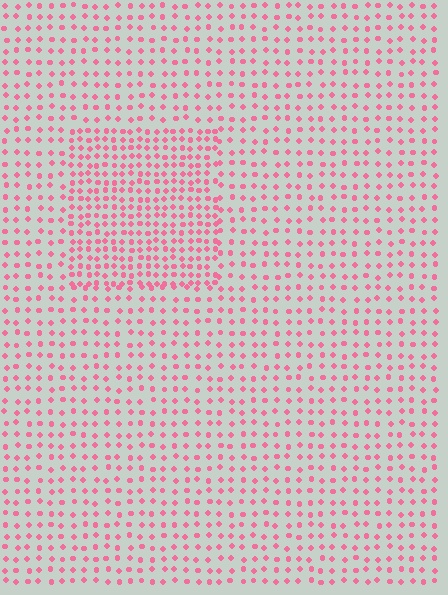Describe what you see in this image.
The image contains small pink elements arranged at two different densities. A rectangle-shaped region is visible where the elements are more densely packed than the surrounding area.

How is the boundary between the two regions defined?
The boundary is defined by a change in element density (approximately 1.8x ratio). All elements are the same color, size, and shape.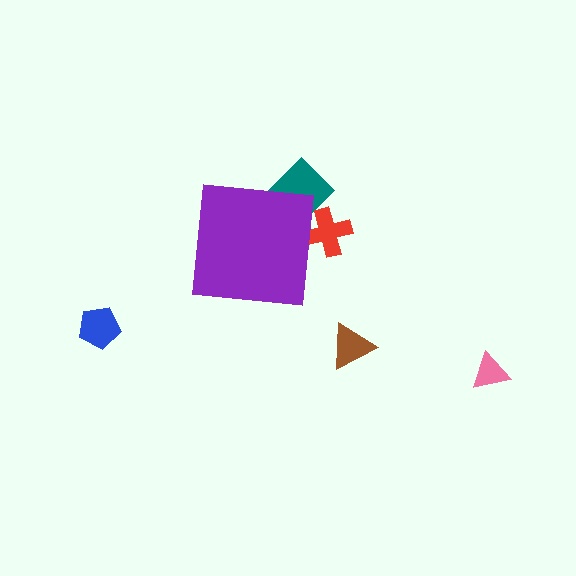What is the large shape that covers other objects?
A purple square.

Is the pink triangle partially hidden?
No, the pink triangle is fully visible.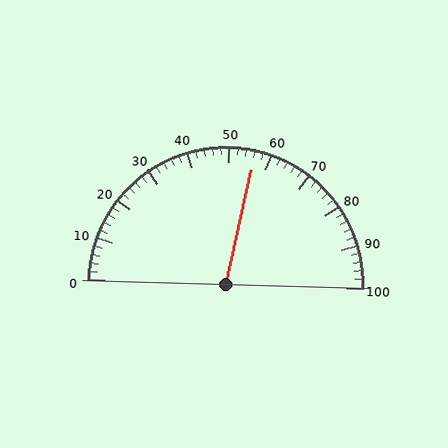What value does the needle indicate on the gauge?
The needle indicates approximately 56.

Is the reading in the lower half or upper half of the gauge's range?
The reading is in the upper half of the range (0 to 100).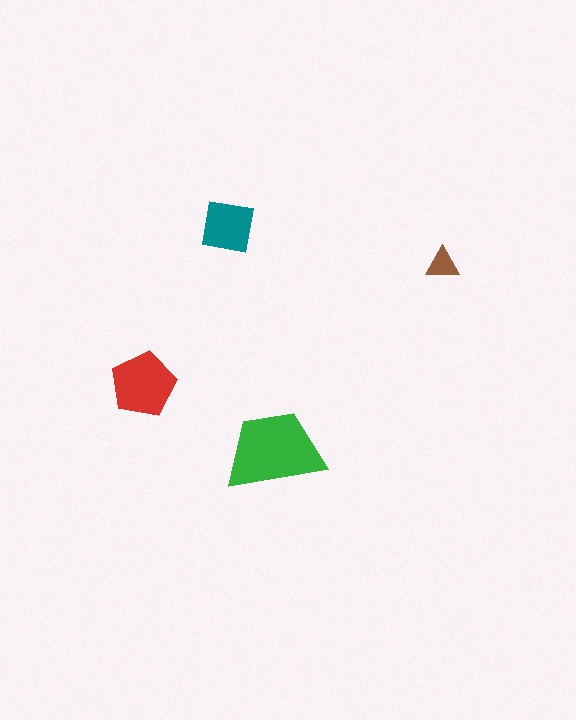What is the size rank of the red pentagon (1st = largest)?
2nd.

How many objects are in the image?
There are 4 objects in the image.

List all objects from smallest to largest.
The brown triangle, the teal square, the red pentagon, the green trapezoid.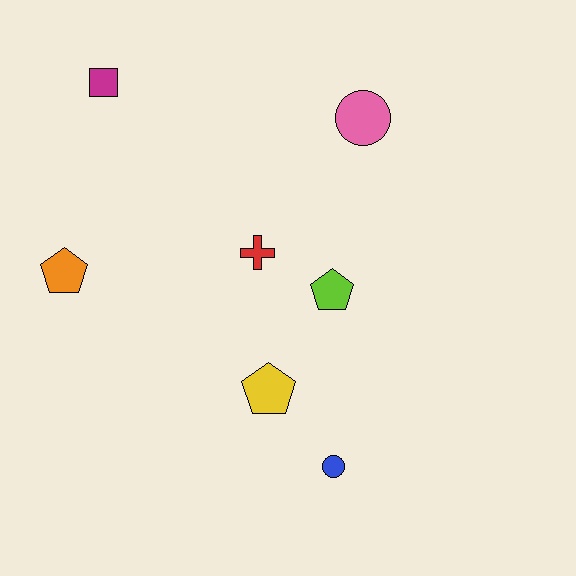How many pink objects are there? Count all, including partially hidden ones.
There is 1 pink object.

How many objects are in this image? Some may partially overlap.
There are 7 objects.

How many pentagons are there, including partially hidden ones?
There are 3 pentagons.